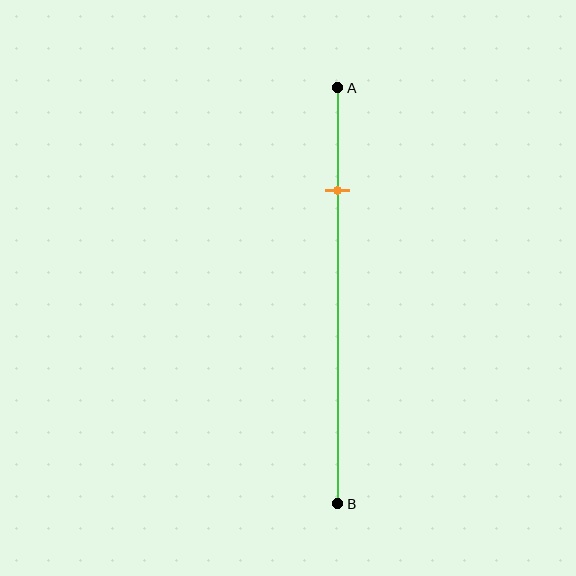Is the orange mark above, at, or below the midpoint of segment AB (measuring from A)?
The orange mark is above the midpoint of segment AB.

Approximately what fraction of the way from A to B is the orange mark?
The orange mark is approximately 25% of the way from A to B.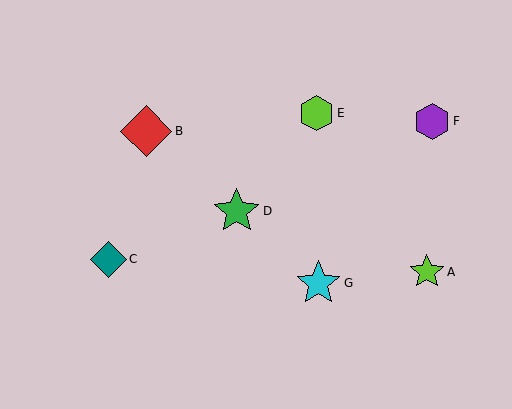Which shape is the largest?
The red diamond (labeled B) is the largest.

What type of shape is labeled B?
Shape B is a red diamond.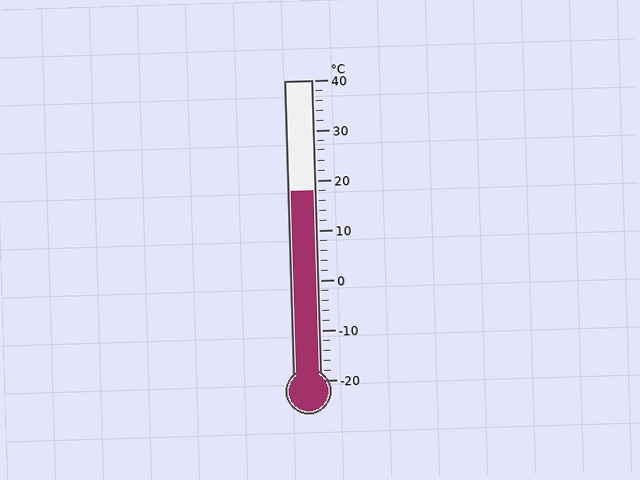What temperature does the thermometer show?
The thermometer shows approximately 18°C.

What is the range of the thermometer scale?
The thermometer scale ranges from -20°C to 40°C.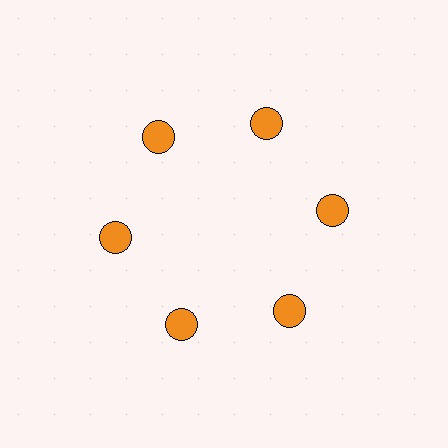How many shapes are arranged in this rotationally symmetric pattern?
There are 6 shapes, arranged in 6 groups of 1.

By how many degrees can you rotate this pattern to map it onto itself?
The pattern maps onto itself every 60 degrees of rotation.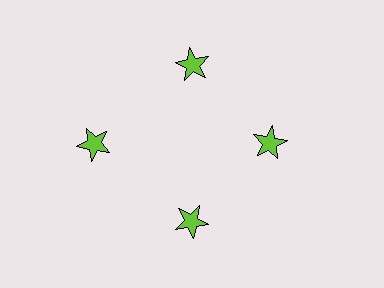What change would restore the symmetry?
The symmetry would be restored by moving it inward, back onto the ring so that all 4 stars sit at equal angles and equal distance from the center.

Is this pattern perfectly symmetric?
No. The 4 lime stars are arranged in a ring, but one element near the 9 o'clock position is pushed outward from the center, breaking the 4-fold rotational symmetry.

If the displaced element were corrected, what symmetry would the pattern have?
It would have 4-fold rotational symmetry — the pattern would map onto itself every 90 degrees.